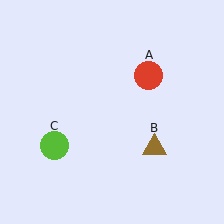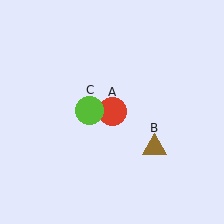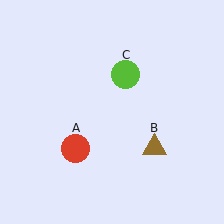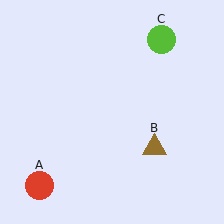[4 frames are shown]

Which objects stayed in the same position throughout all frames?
Brown triangle (object B) remained stationary.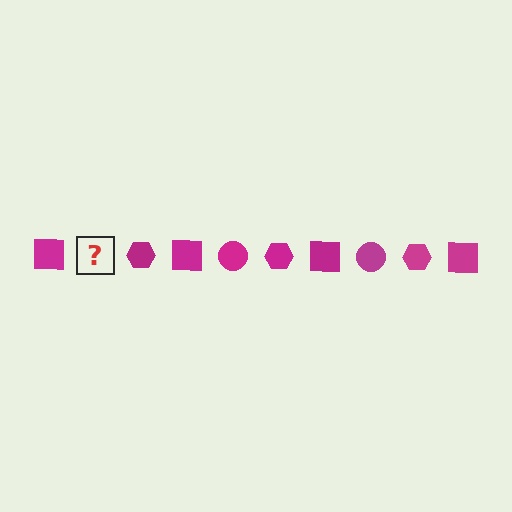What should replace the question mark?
The question mark should be replaced with a magenta circle.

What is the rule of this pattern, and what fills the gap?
The rule is that the pattern cycles through square, circle, hexagon shapes in magenta. The gap should be filled with a magenta circle.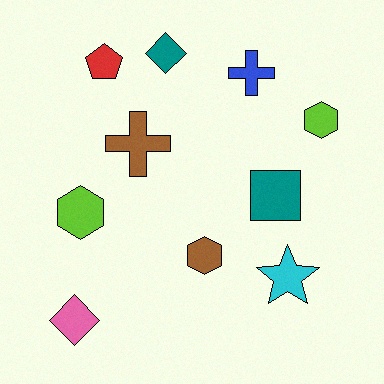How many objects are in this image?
There are 10 objects.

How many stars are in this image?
There is 1 star.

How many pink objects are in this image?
There is 1 pink object.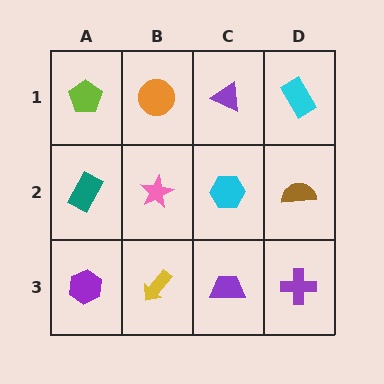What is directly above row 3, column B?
A pink star.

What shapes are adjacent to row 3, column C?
A cyan hexagon (row 2, column C), a yellow arrow (row 3, column B), a purple cross (row 3, column D).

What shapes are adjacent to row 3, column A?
A teal rectangle (row 2, column A), a yellow arrow (row 3, column B).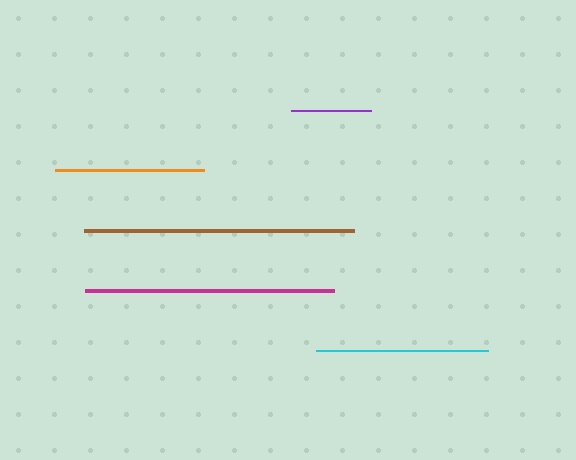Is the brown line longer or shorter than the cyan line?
The brown line is longer than the cyan line.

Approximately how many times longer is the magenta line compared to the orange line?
The magenta line is approximately 1.7 times the length of the orange line.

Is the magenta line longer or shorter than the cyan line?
The magenta line is longer than the cyan line.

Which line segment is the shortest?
The purple line is the shortest at approximately 80 pixels.